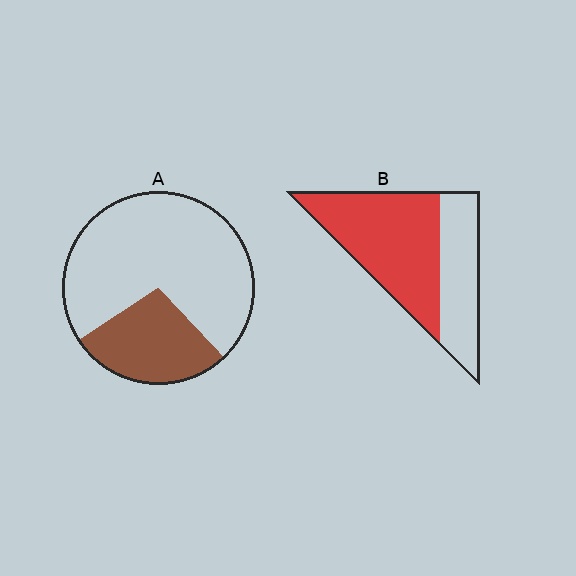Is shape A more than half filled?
No.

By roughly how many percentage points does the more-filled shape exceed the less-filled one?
By roughly 35 percentage points (B over A).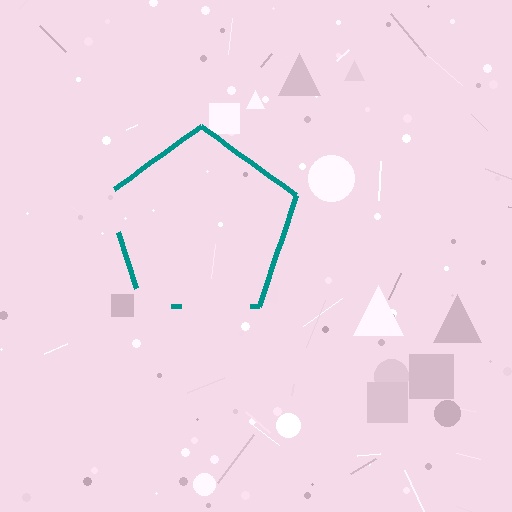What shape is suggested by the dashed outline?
The dashed outline suggests a pentagon.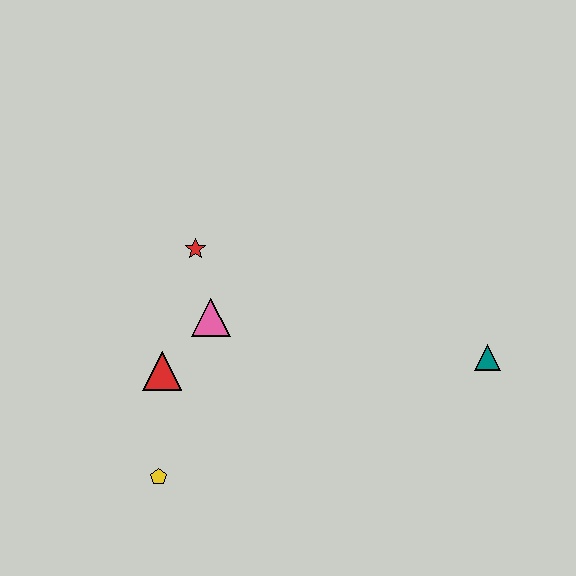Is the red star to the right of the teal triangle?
No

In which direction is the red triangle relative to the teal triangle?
The red triangle is to the left of the teal triangle.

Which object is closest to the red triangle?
The pink triangle is closest to the red triangle.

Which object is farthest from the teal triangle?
The yellow pentagon is farthest from the teal triangle.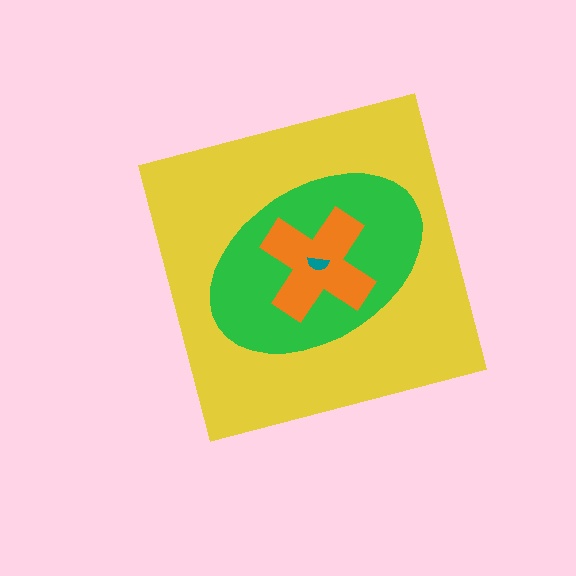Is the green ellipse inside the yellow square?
Yes.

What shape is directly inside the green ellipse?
The orange cross.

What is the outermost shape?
The yellow square.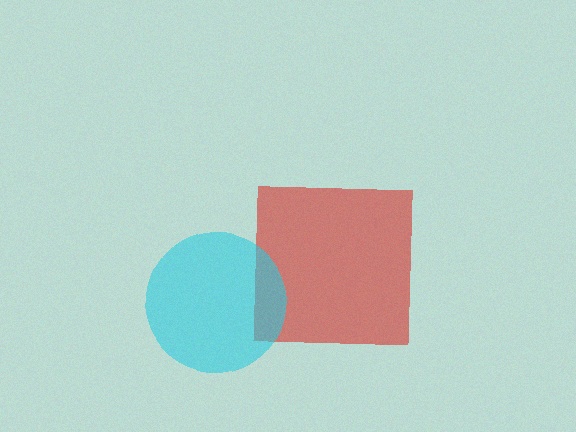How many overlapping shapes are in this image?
There are 2 overlapping shapes in the image.